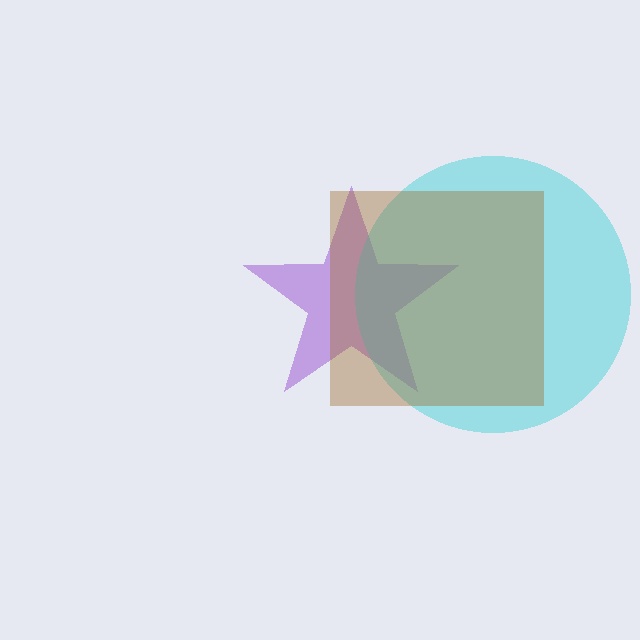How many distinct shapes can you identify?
There are 3 distinct shapes: a purple star, a cyan circle, a brown square.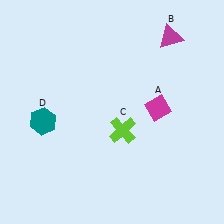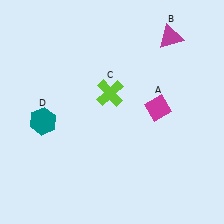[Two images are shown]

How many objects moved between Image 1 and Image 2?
1 object moved between the two images.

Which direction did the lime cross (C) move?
The lime cross (C) moved up.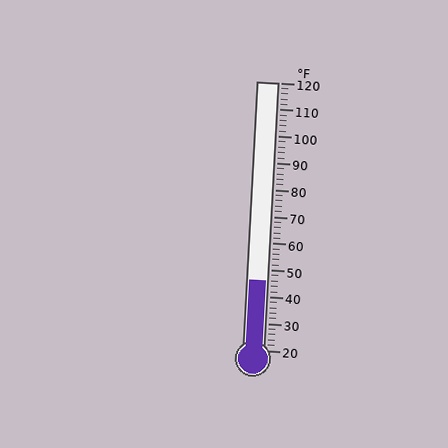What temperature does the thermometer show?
The thermometer shows approximately 46°F.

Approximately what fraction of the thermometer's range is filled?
The thermometer is filled to approximately 25% of its range.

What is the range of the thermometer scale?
The thermometer scale ranges from 20°F to 120°F.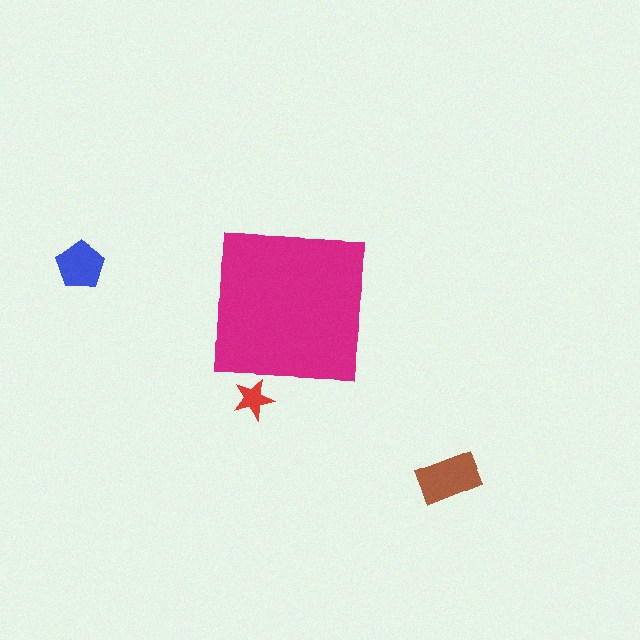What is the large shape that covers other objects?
A magenta square.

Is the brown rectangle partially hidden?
No, the brown rectangle is fully visible.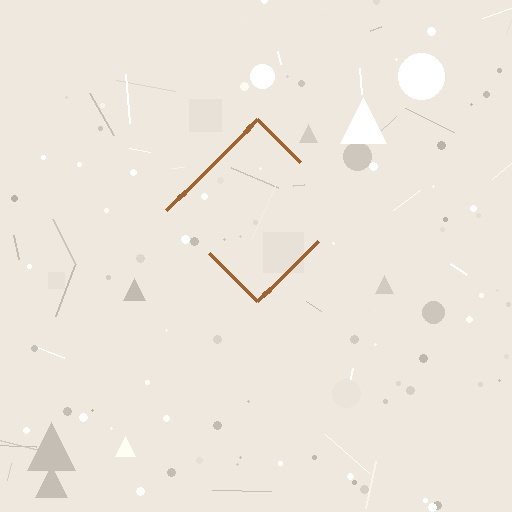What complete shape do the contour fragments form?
The contour fragments form a diamond.